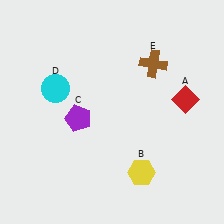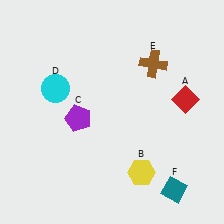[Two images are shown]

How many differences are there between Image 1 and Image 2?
There is 1 difference between the two images.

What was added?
A teal diamond (F) was added in Image 2.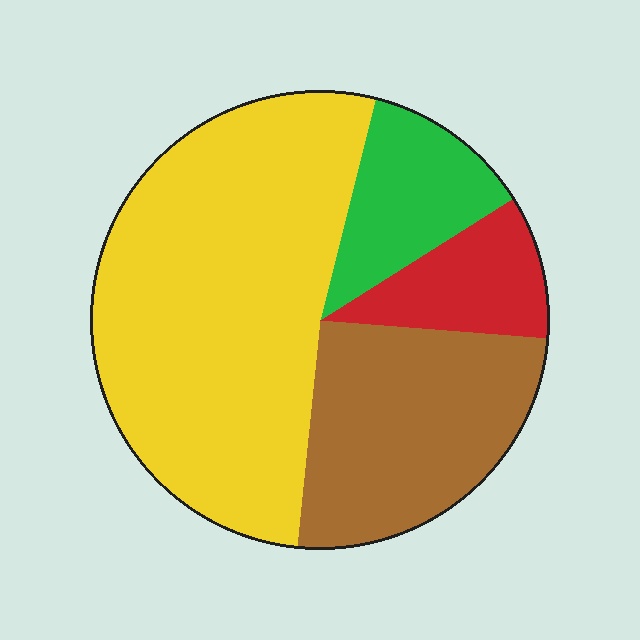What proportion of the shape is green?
Green covers roughly 10% of the shape.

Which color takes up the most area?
Yellow, at roughly 50%.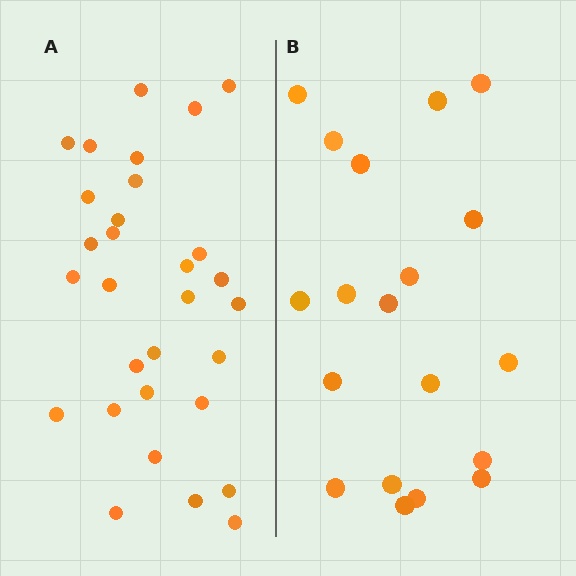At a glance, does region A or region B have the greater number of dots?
Region A (the left region) has more dots.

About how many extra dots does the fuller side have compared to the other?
Region A has roughly 12 or so more dots than region B.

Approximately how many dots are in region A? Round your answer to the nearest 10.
About 30 dots.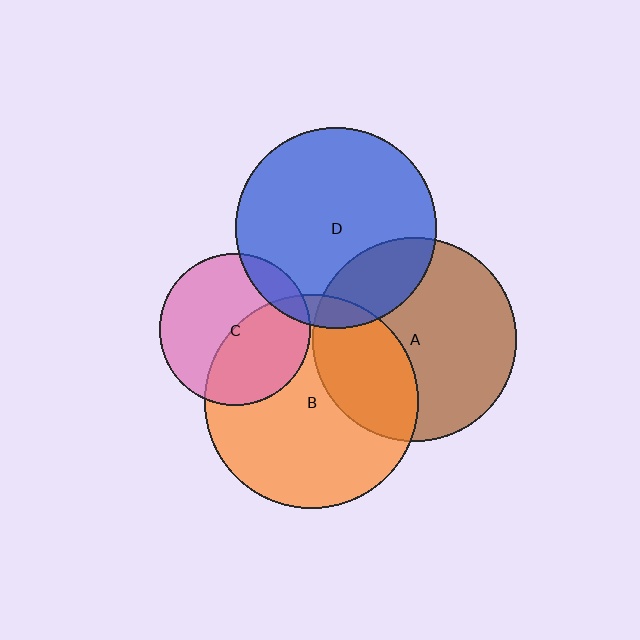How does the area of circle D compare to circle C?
Approximately 1.8 times.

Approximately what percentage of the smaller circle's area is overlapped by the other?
Approximately 30%.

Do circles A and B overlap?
Yes.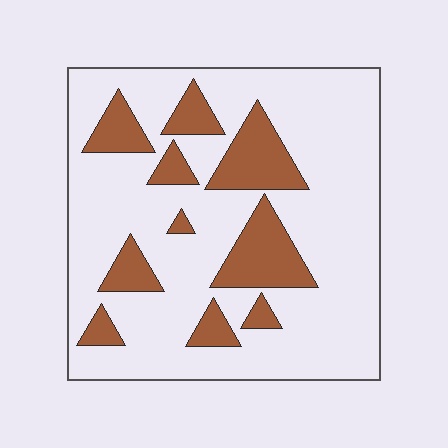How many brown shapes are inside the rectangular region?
10.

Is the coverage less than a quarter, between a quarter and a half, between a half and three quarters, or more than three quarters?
Less than a quarter.